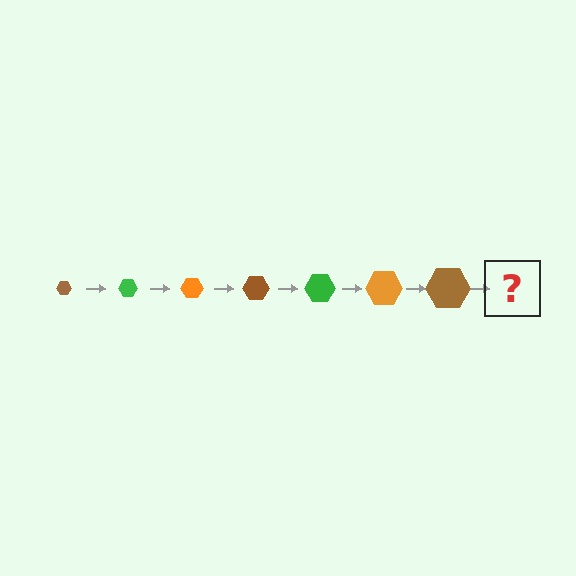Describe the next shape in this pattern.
It should be a green hexagon, larger than the previous one.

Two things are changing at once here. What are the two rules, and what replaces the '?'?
The two rules are that the hexagon grows larger each step and the color cycles through brown, green, and orange. The '?' should be a green hexagon, larger than the previous one.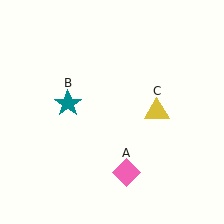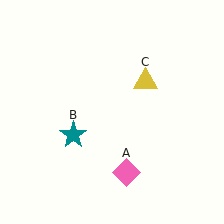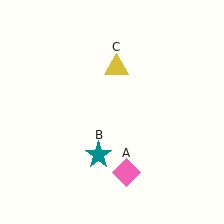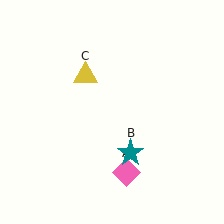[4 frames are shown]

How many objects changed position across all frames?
2 objects changed position: teal star (object B), yellow triangle (object C).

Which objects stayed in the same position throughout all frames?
Pink diamond (object A) remained stationary.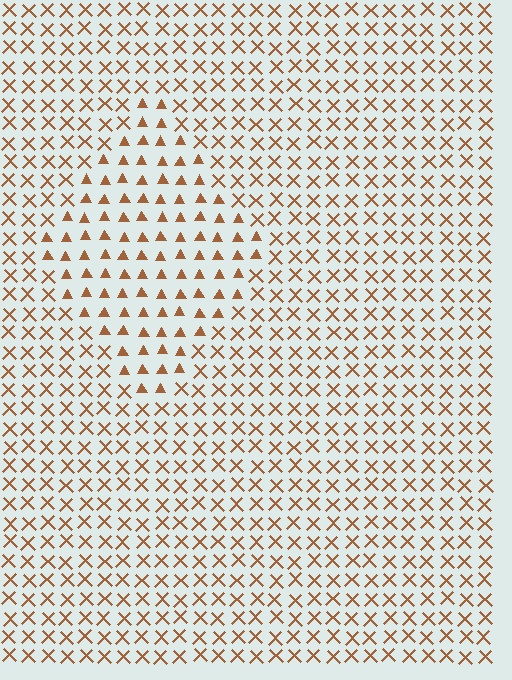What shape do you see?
I see a diamond.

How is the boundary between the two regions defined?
The boundary is defined by a change in element shape: triangles inside vs. X marks outside. All elements share the same color and spacing.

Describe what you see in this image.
The image is filled with small brown elements arranged in a uniform grid. A diamond-shaped region contains triangles, while the surrounding area contains X marks. The boundary is defined purely by the change in element shape.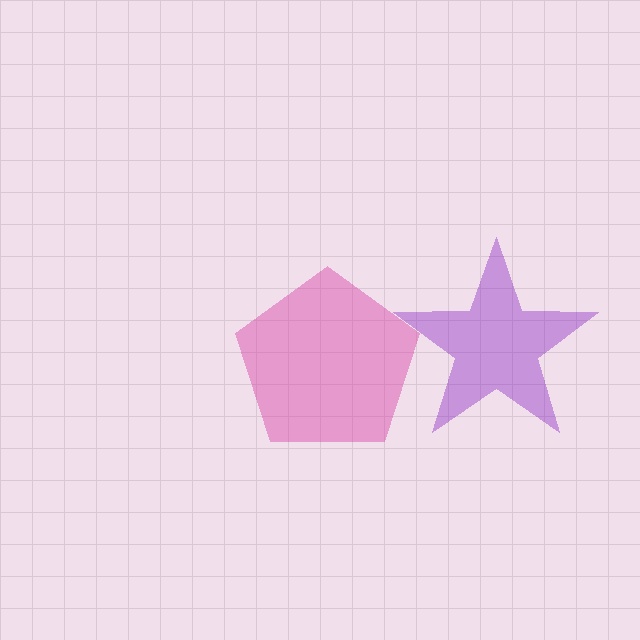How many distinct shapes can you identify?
There are 2 distinct shapes: a purple star, a magenta pentagon.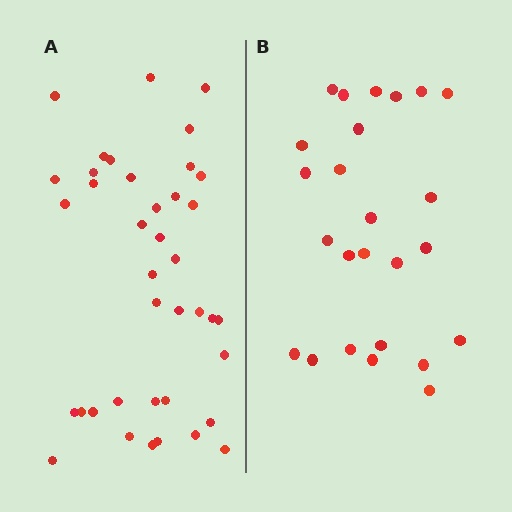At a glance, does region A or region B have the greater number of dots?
Region A (the left region) has more dots.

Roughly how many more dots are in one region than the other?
Region A has approximately 15 more dots than region B.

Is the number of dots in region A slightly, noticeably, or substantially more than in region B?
Region A has substantially more. The ratio is roughly 1.6 to 1.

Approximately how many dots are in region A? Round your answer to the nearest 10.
About 40 dots. (The exact count is 39, which rounds to 40.)